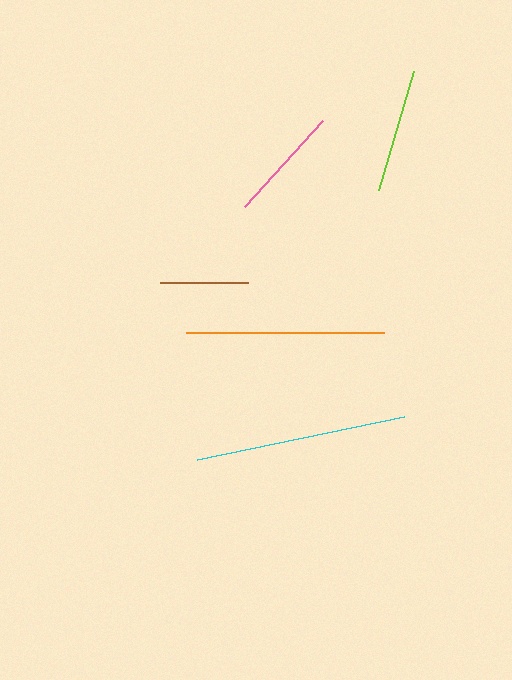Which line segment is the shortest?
The brown line is the shortest at approximately 88 pixels.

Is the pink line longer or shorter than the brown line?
The pink line is longer than the brown line.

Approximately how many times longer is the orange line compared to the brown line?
The orange line is approximately 2.3 times the length of the brown line.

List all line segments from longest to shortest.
From longest to shortest: cyan, orange, lime, pink, brown.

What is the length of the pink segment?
The pink segment is approximately 116 pixels long.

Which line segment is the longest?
The cyan line is the longest at approximately 211 pixels.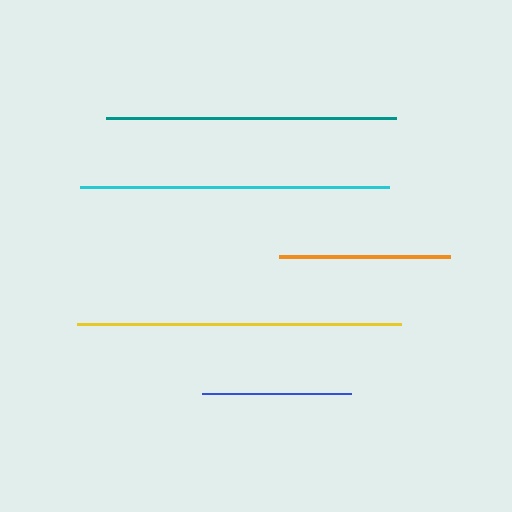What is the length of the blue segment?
The blue segment is approximately 149 pixels long.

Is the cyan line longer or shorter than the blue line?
The cyan line is longer than the blue line.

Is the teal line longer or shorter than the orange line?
The teal line is longer than the orange line.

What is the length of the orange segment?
The orange segment is approximately 171 pixels long.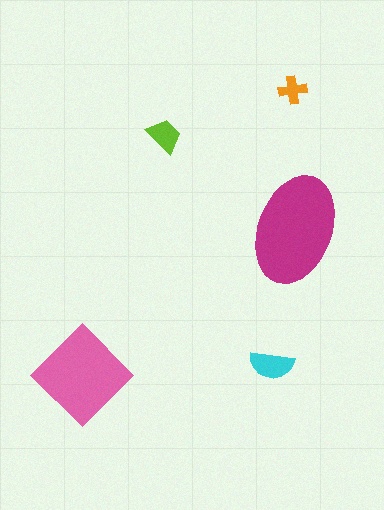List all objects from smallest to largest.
The orange cross, the lime trapezoid, the cyan semicircle, the pink diamond, the magenta ellipse.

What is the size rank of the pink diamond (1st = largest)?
2nd.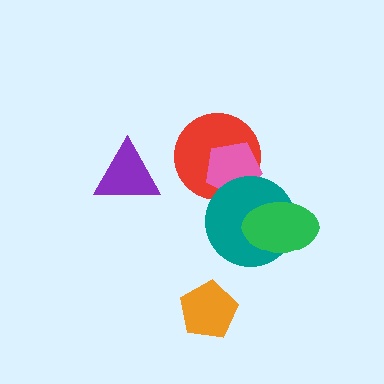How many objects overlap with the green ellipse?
1 object overlaps with the green ellipse.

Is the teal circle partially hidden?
Yes, it is partially covered by another shape.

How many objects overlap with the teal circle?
3 objects overlap with the teal circle.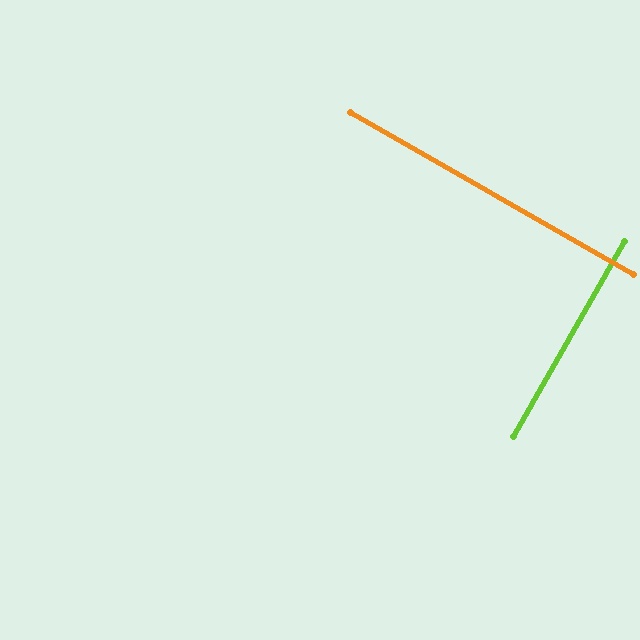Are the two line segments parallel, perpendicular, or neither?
Perpendicular — they meet at approximately 90°.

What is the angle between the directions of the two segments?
Approximately 90 degrees.